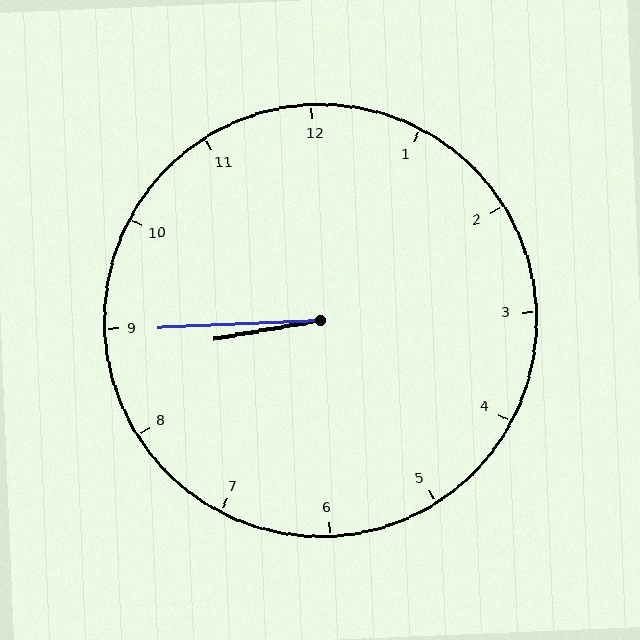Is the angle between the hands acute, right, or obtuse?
It is acute.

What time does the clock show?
8:45.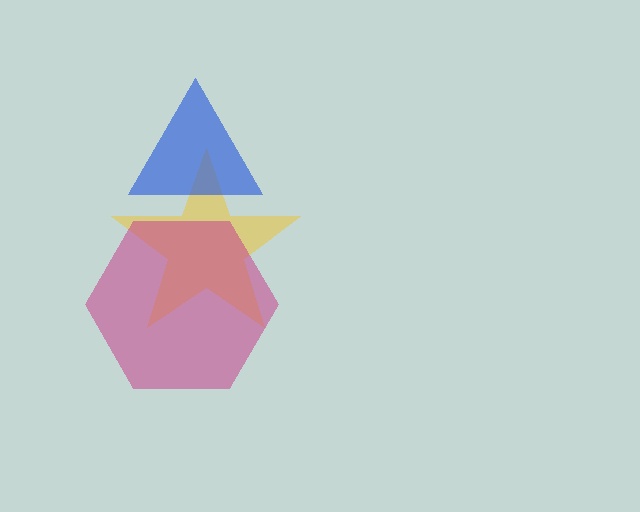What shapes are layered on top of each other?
The layered shapes are: a yellow star, a magenta hexagon, a blue triangle.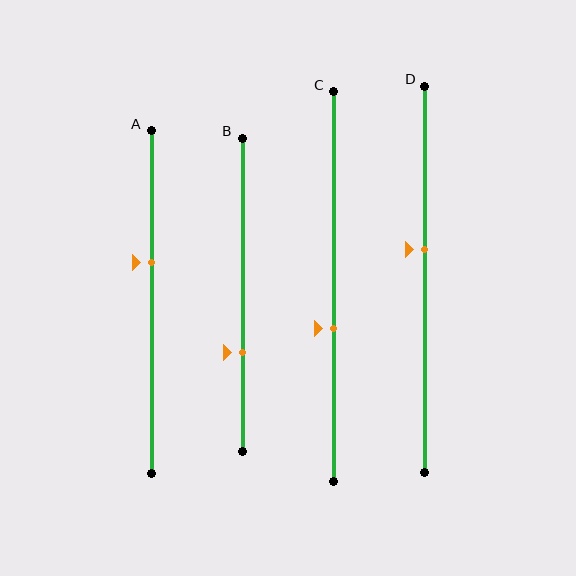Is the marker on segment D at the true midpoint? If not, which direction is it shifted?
No, the marker on segment D is shifted upward by about 8% of the segment length.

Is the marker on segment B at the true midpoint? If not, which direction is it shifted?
No, the marker on segment B is shifted downward by about 18% of the segment length.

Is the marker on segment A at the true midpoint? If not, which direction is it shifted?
No, the marker on segment A is shifted upward by about 12% of the segment length.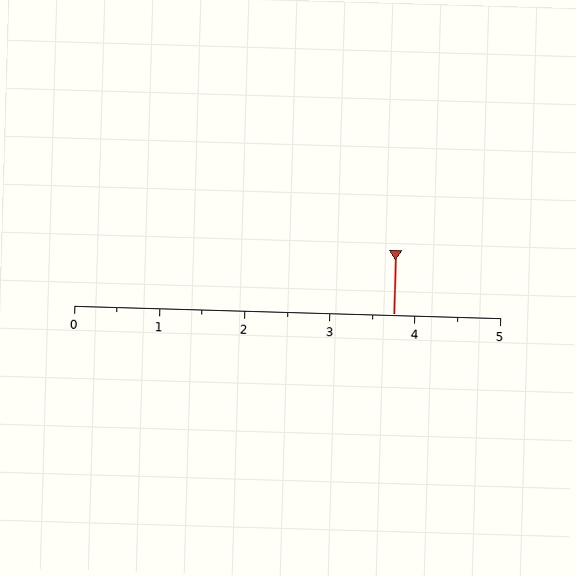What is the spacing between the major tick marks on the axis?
The major ticks are spaced 1 apart.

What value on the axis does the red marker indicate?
The marker indicates approximately 3.8.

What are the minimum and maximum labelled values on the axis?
The axis runs from 0 to 5.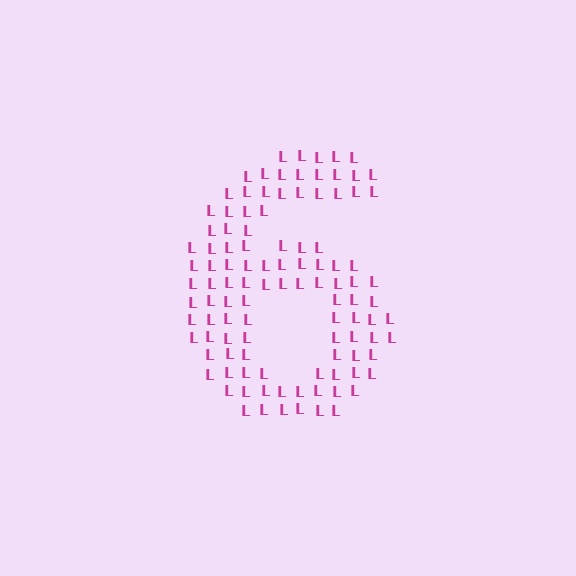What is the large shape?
The large shape is the digit 6.